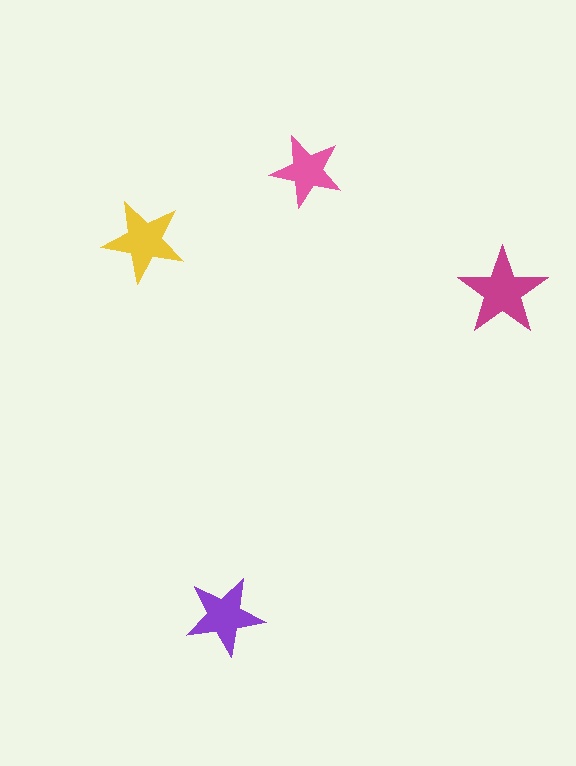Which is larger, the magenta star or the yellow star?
The magenta one.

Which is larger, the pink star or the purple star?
The purple one.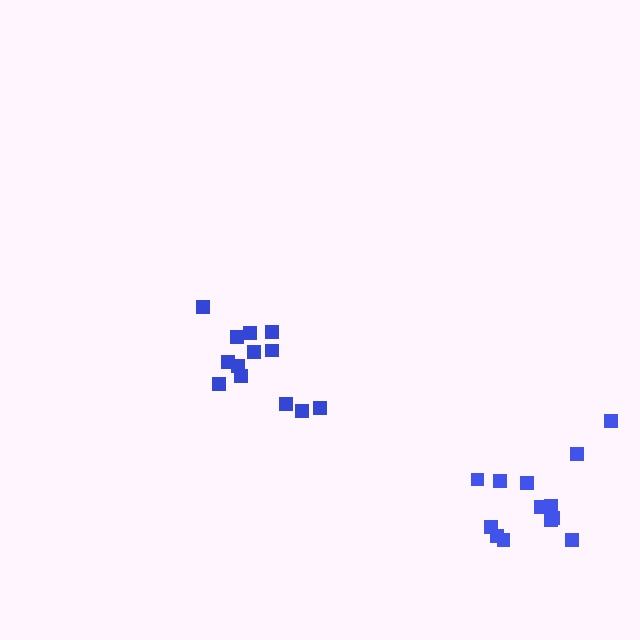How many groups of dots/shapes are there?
There are 2 groups.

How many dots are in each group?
Group 1: 13 dots, Group 2: 13 dots (26 total).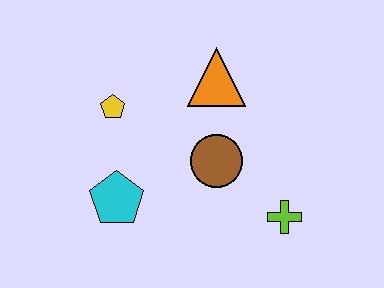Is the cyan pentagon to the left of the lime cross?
Yes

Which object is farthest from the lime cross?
The yellow pentagon is farthest from the lime cross.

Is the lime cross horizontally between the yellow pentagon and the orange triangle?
No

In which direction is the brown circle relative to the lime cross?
The brown circle is to the left of the lime cross.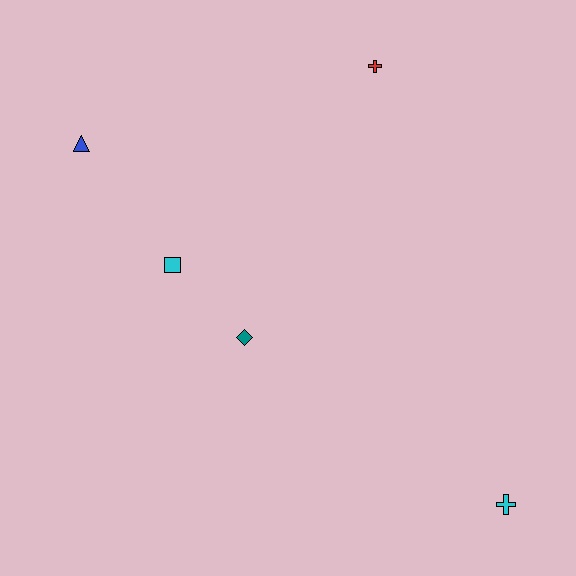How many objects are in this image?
There are 5 objects.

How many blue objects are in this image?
There is 1 blue object.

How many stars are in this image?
There are no stars.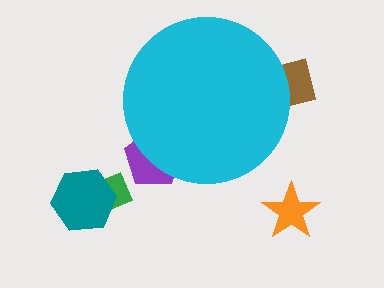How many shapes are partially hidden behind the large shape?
2 shapes are partially hidden.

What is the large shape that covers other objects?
A cyan circle.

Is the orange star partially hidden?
No, the orange star is fully visible.